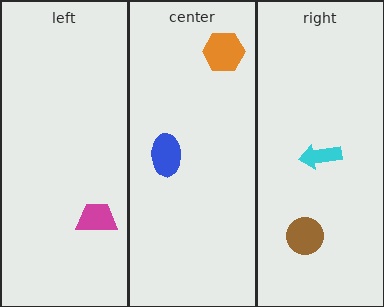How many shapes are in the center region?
2.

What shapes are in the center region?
The orange hexagon, the blue ellipse.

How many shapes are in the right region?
2.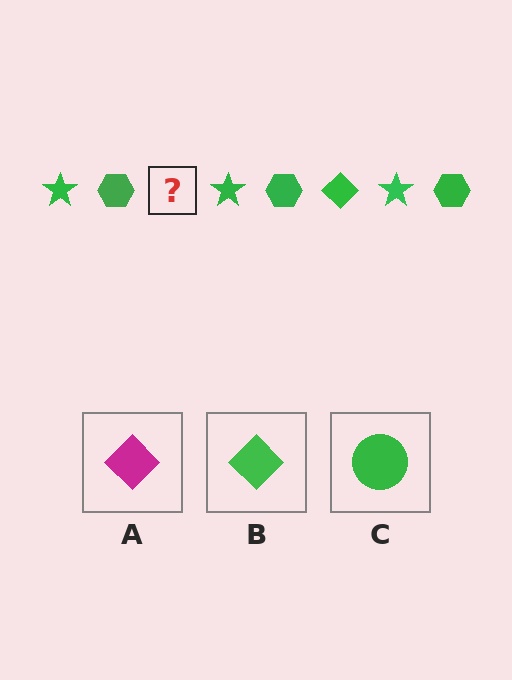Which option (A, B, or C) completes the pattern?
B.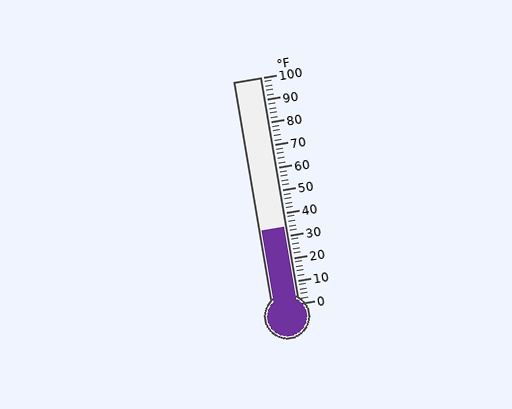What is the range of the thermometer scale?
The thermometer scale ranges from 0°F to 100°F.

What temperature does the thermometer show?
The thermometer shows approximately 34°F.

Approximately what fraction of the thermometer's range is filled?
The thermometer is filled to approximately 35% of its range.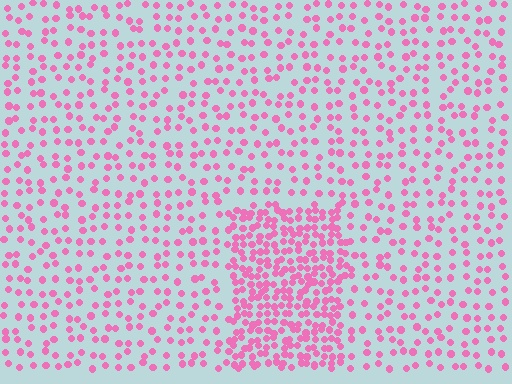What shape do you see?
I see a rectangle.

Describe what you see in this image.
The image contains small pink elements arranged at two different densities. A rectangle-shaped region is visible where the elements are more densely packed than the surrounding area.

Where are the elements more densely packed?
The elements are more densely packed inside the rectangle boundary.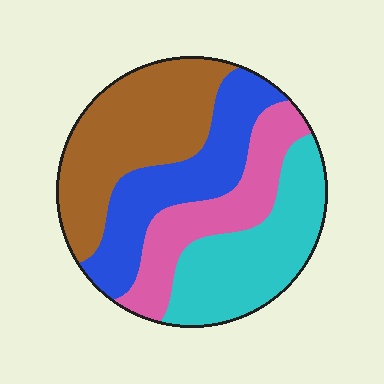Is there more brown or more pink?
Brown.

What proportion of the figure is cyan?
Cyan takes up about one quarter (1/4) of the figure.